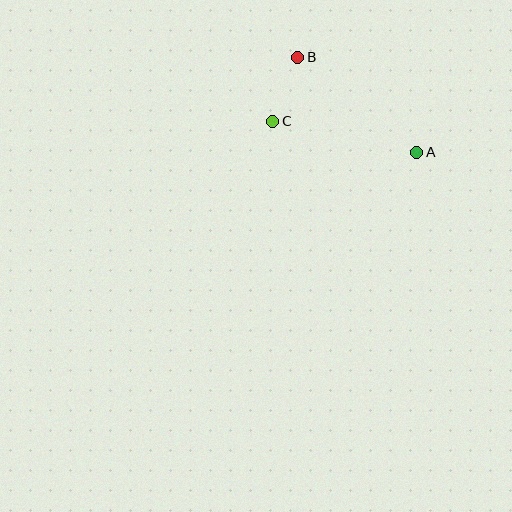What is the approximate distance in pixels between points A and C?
The distance between A and C is approximately 147 pixels.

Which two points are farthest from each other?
Points A and B are farthest from each other.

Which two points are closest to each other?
Points B and C are closest to each other.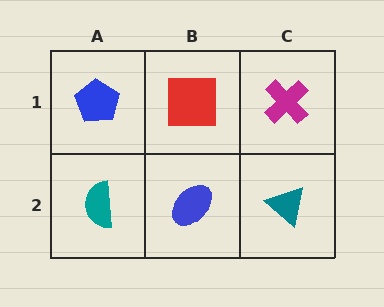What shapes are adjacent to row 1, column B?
A blue ellipse (row 2, column B), a blue pentagon (row 1, column A), a magenta cross (row 1, column C).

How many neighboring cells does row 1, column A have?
2.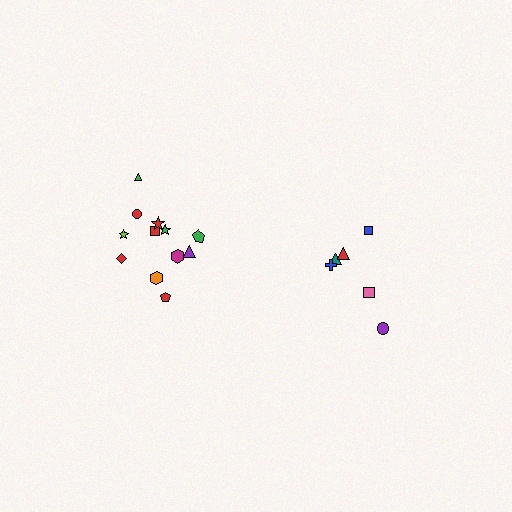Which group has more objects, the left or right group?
The left group.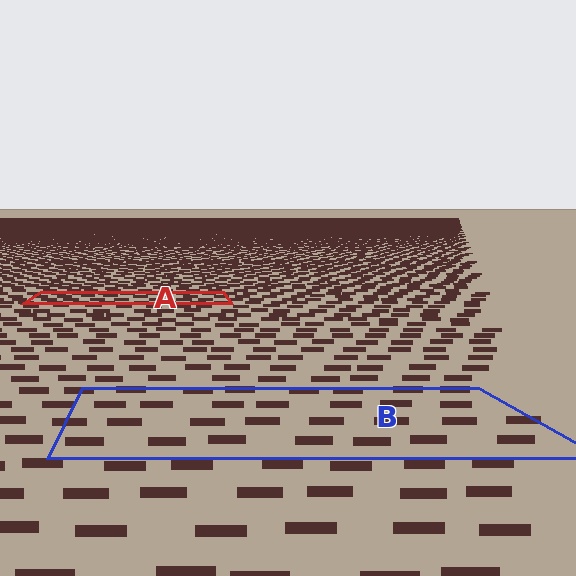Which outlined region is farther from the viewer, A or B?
Region A is farther from the viewer — the texture elements inside it appear smaller and more densely packed.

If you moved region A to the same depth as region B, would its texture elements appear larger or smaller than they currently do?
They would appear larger. At a closer depth, the same texture elements are projected at a bigger on-screen size.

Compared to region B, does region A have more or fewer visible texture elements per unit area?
Region A has more texture elements per unit area — they are packed more densely because it is farther away.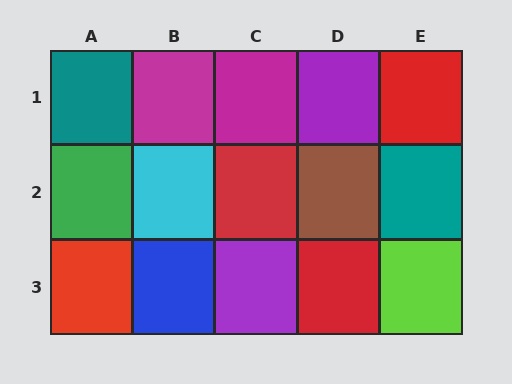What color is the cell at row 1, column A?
Teal.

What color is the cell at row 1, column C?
Magenta.